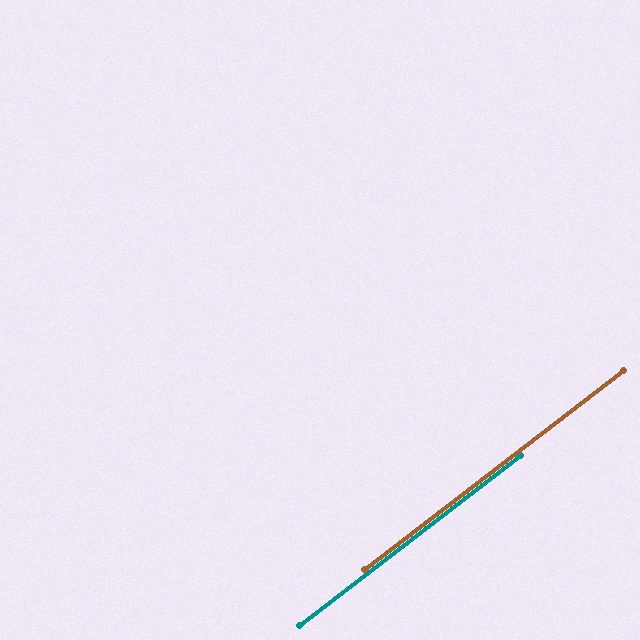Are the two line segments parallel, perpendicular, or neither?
Parallel — their directions differ by only 0.1°.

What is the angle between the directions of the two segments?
Approximately 0 degrees.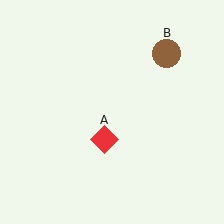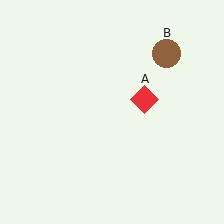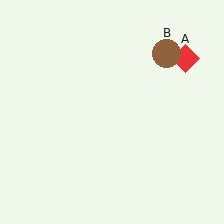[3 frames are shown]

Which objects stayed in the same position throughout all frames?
Brown circle (object B) remained stationary.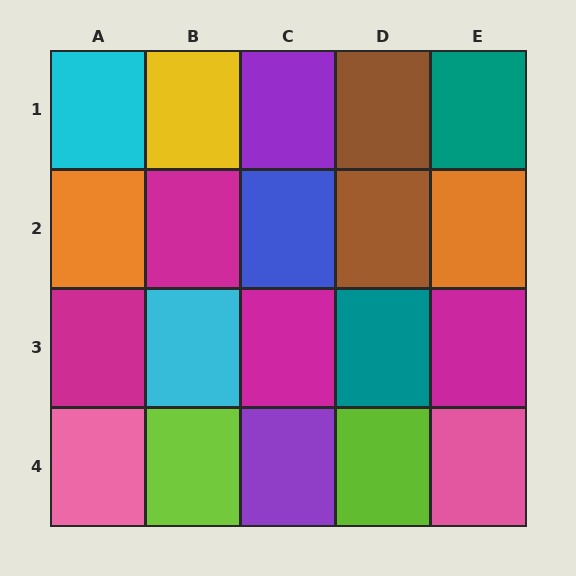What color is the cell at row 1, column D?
Brown.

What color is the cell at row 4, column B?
Lime.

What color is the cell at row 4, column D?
Lime.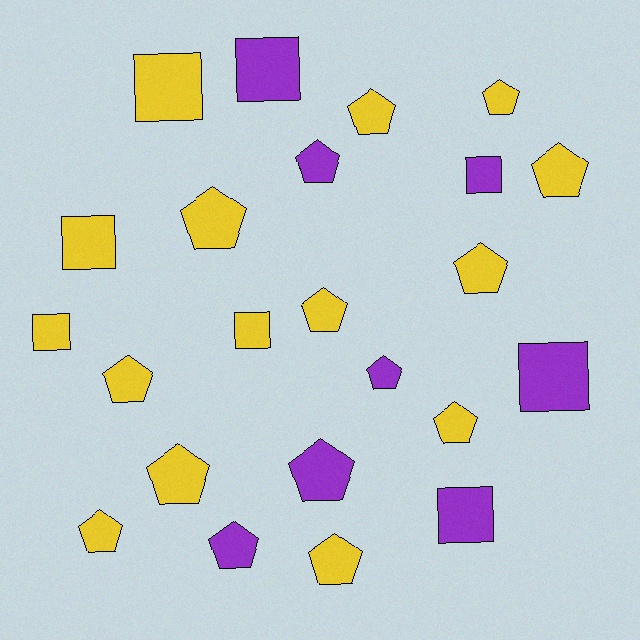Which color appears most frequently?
Yellow, with 15 objects.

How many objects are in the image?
There are 23 objects.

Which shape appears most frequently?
Pentagon, with 15 objects.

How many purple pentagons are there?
There are 4 purple pentagons.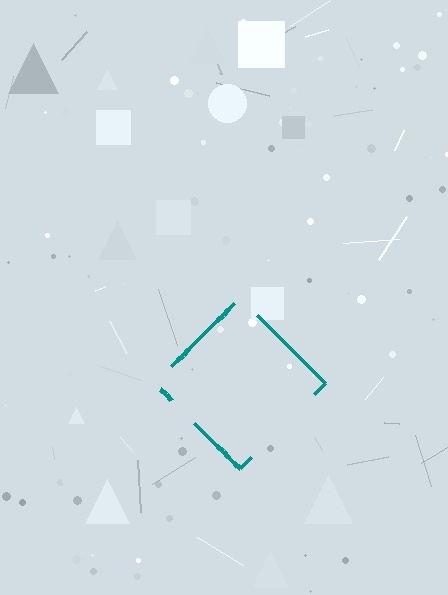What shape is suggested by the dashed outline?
The dashed outline suggests a diamond.